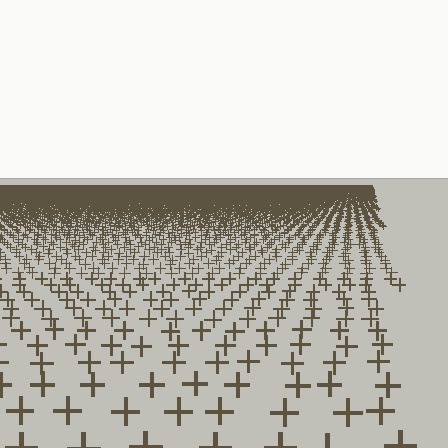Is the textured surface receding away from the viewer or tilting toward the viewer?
The surface is receding away from the viewer. Texture elements get smaller and denser toward the top.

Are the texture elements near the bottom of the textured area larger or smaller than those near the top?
Larger. Near the bottom, elements are closer to the viewer and appear at a bigger on-screen size.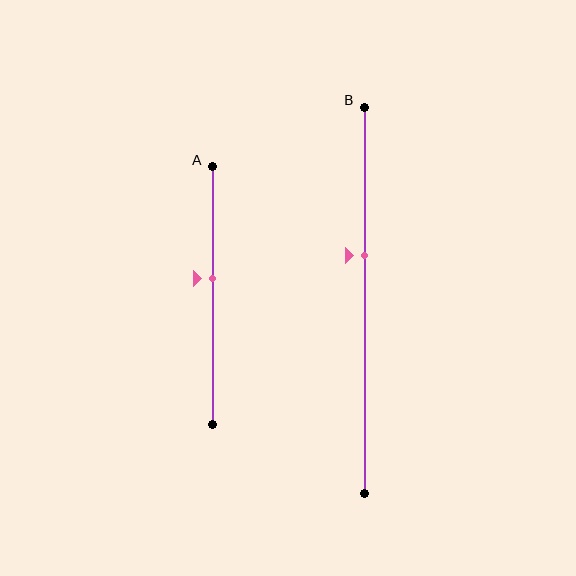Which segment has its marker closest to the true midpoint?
Segment A has its marker closest to the true midpoint.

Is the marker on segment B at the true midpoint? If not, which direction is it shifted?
No, the marker on segment B is shifted upward by about 12% of the segment length.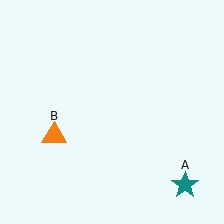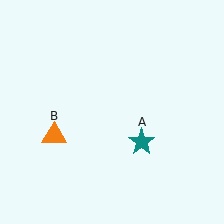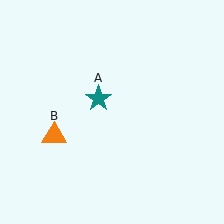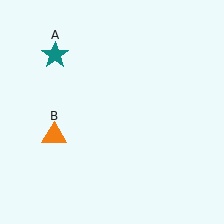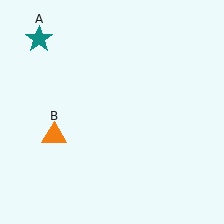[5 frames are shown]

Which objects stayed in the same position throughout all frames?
Orange triangle (object B) remained stationary.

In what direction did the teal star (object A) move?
The teal star (object A) moved up and to the left.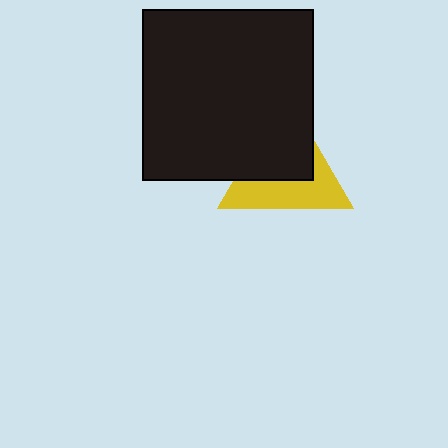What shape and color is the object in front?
The object in front is a black square.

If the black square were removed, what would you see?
You would see the complete yellow triangle.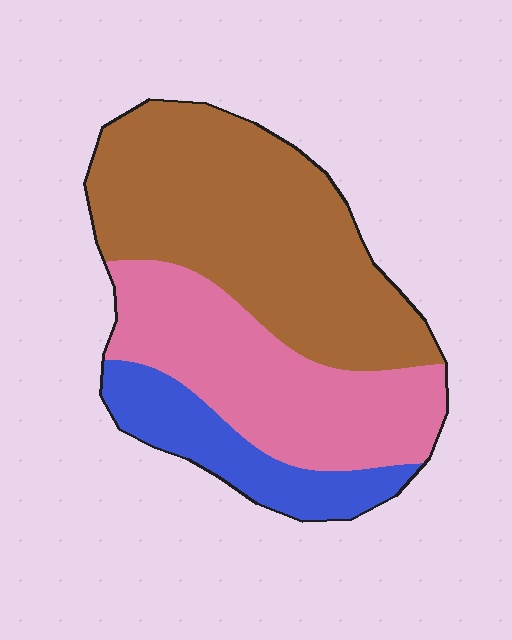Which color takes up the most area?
Brown, at roughly 50%.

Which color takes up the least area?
Blue, at roughly 15%.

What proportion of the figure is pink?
Pink takes up about one third (1/3) of the figure.